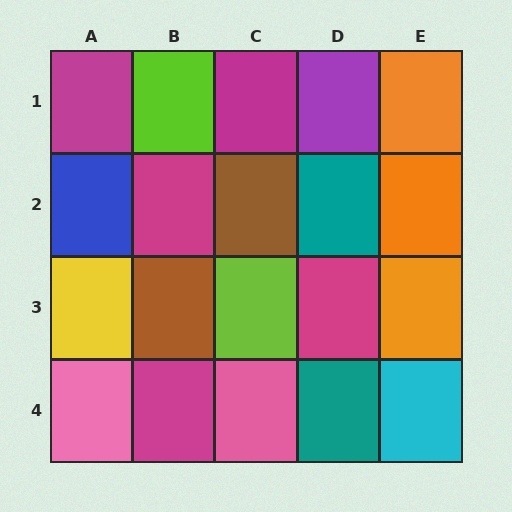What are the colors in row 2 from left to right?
Blue, magenta, brown, teal, orange.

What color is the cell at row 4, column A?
Pink.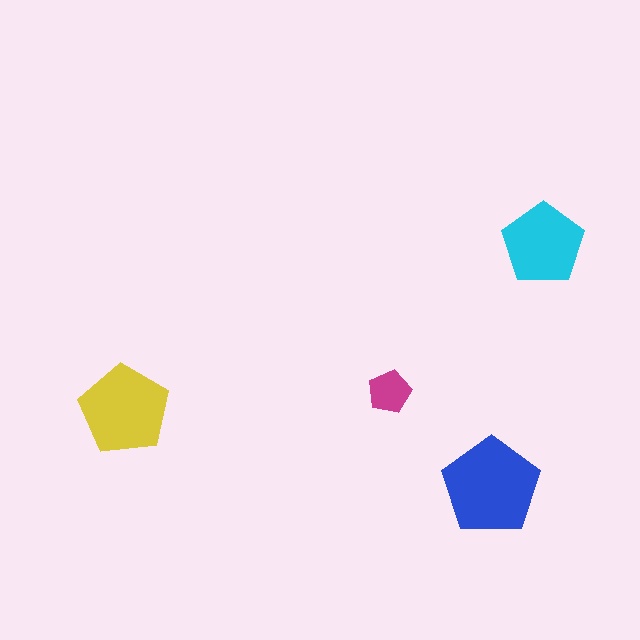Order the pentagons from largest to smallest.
the blue one, the yellow one, the cyan one, the magenta one.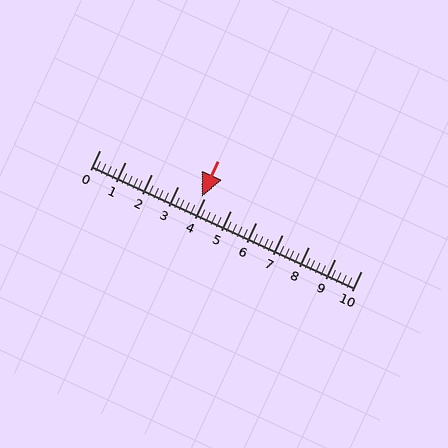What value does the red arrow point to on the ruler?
The red arrow points to approximately 3.9.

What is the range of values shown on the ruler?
The ruler shows values from 0 to 10.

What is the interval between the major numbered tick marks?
The major tick marks are spaced 1 units apart.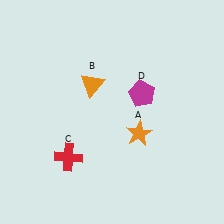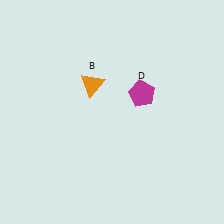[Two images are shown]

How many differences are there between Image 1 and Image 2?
There are 2 differences between the two images.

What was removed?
The orange star (A), the red cross (C) were removed in Image 2.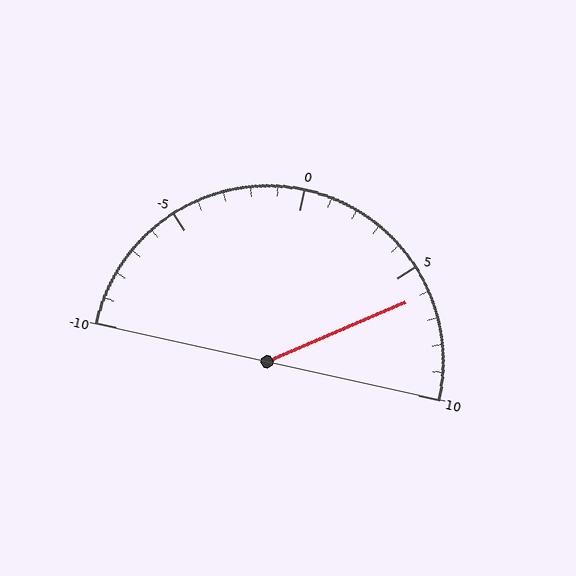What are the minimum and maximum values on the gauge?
The gauge ranges from -10 to 10.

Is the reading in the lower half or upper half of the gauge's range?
The reading is in the upper half of the range (-10 to 10).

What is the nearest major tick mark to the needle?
The nearest major tick mark is 5.